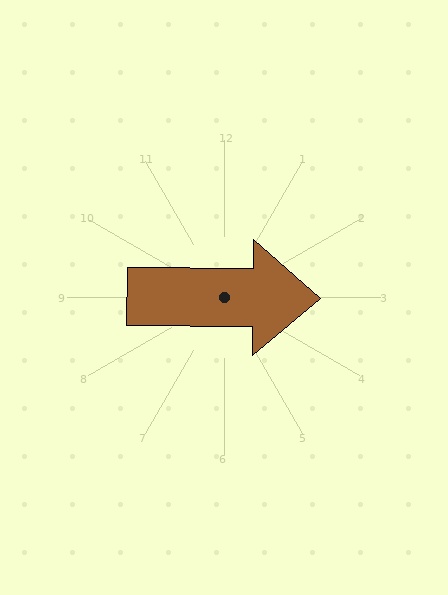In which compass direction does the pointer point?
East.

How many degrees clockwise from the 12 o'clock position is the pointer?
Approximately 90 degrees.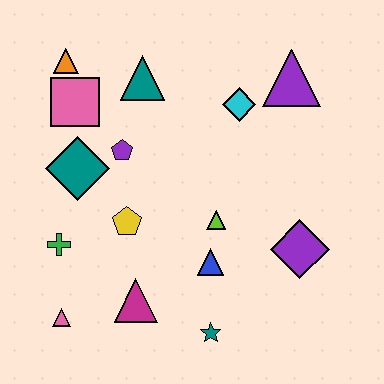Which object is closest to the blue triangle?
The lime triangle is closest to the blue triangle.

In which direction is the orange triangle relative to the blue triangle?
The orange triangle is above the blue triangle.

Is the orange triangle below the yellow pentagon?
No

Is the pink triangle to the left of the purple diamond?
Yes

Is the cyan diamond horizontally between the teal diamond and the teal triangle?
No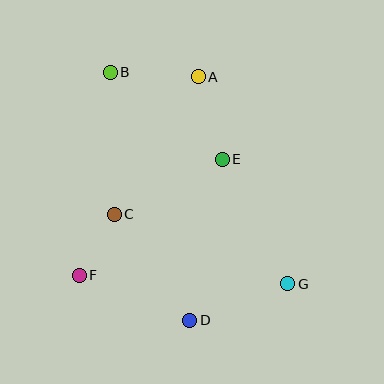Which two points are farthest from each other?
Points B and G are farthest from each other.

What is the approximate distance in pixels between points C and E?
The distance between C and E is approximately 121 pixels.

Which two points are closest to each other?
Points C and F are closest to each other.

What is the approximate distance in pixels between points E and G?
The distance between E and G is approximately 141 pixels.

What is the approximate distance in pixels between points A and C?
The distance between A and C is approximately 161 pixels.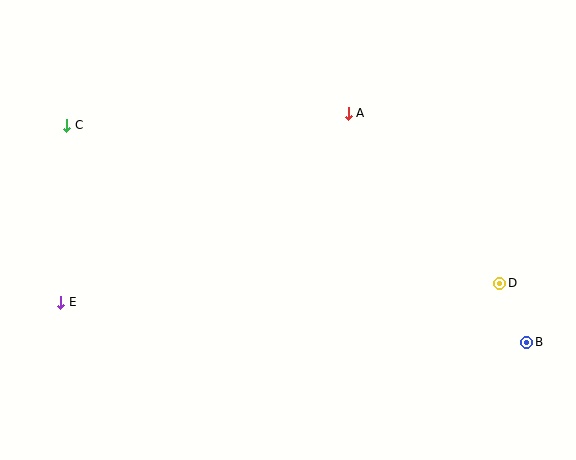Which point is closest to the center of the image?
Point A at (348, 113) is closest to the center.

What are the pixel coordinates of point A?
Point A is at (348, 113).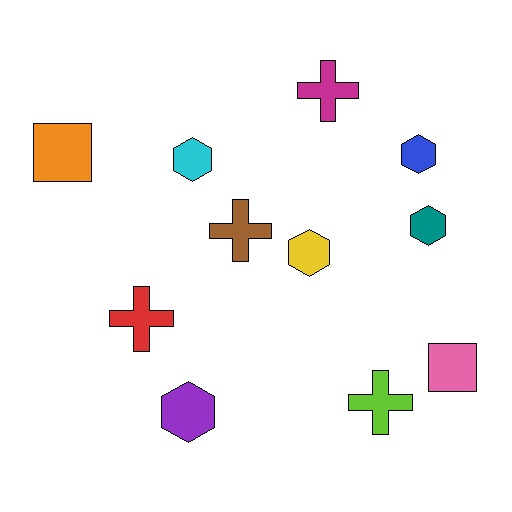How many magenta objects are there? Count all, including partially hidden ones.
There is 1 magenta object.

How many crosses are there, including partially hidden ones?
There are 4 crosses.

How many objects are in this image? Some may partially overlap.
There are 11 objects.